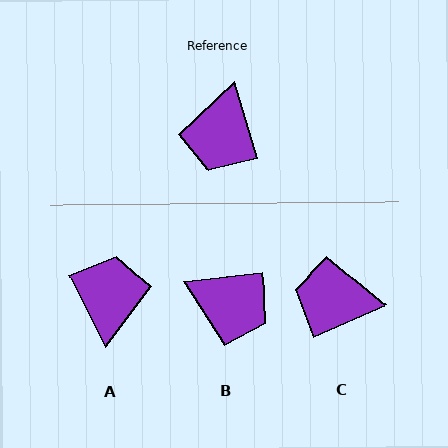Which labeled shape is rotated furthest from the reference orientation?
A, about 171 degrees away.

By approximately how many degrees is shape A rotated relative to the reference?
Approximately 171 degrees clockwise.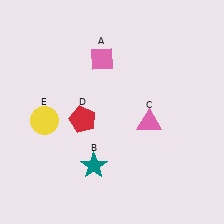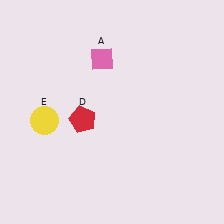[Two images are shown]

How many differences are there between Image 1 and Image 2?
There are 2 differences between the two images.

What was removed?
The pink triangle (C), the teal star (B) were removed in Image 2.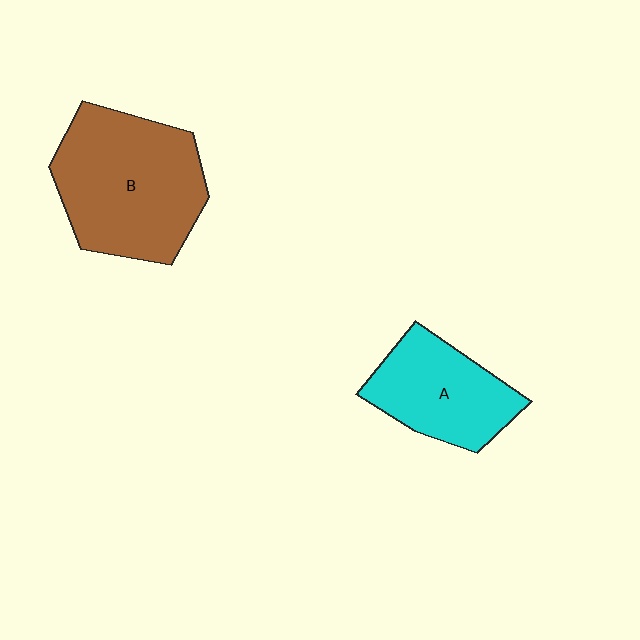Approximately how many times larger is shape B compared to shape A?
Approximately 1.5 times.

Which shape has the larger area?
Shape B (brown).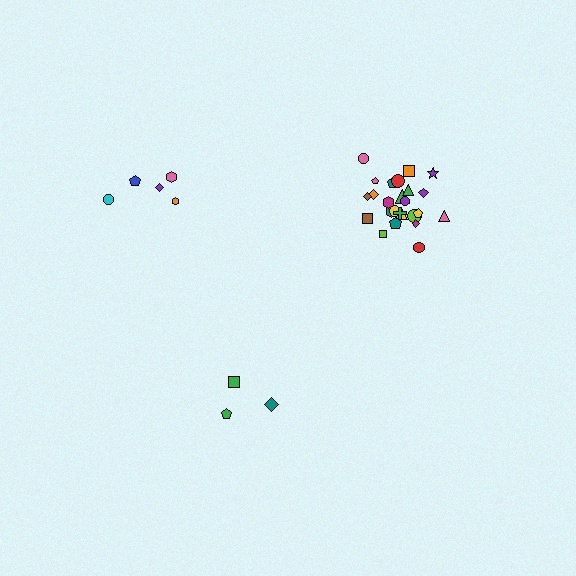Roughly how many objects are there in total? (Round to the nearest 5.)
Roughly 35 objects in total.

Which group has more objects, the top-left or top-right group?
The top-right group.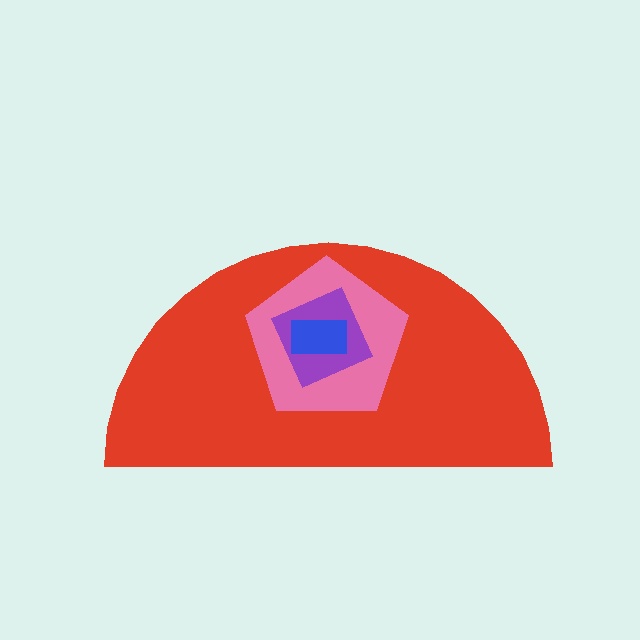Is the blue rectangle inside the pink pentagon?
Yes.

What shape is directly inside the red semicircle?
The pink pentagon.